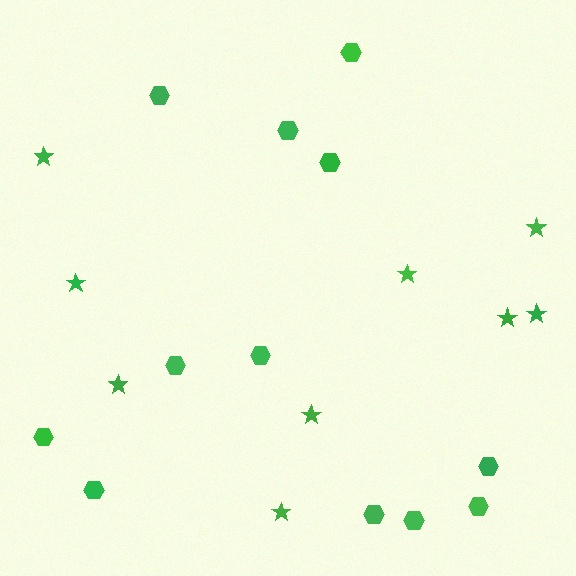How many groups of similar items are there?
There are 2 groups: one group of stars (9) and one group of hexagons (12).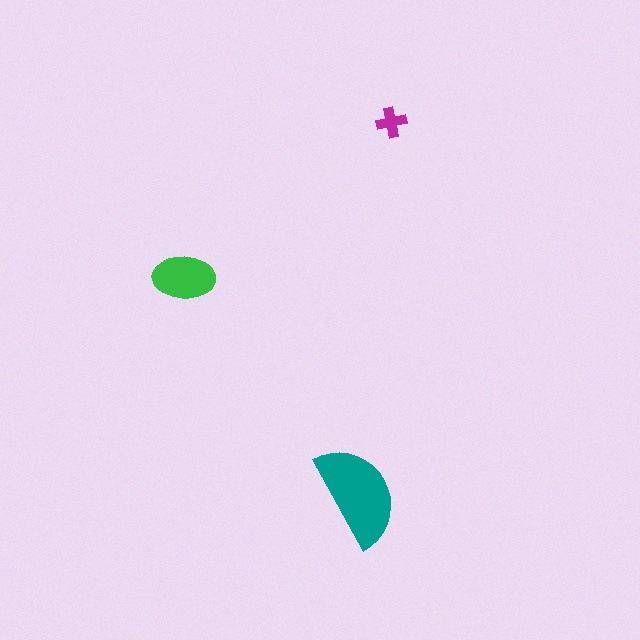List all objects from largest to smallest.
The teal semicircle, the green ellipse, the magenta cross.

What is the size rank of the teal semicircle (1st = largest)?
1st.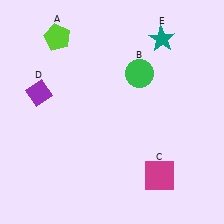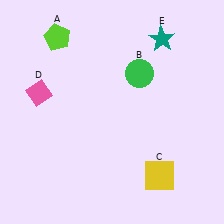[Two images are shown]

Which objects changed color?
C changed from magenta to yellow. D changed from purple to pink.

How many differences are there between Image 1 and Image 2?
There are 2 differences between the two images.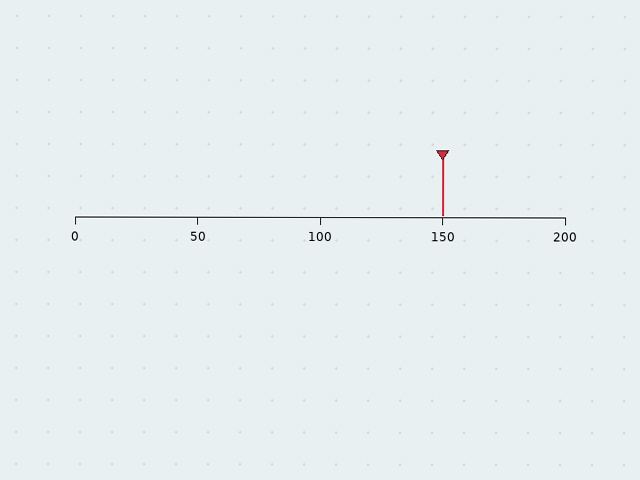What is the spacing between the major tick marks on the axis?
The major ticks are spaced 50 apart.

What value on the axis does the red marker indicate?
The marker indicates approximately 150.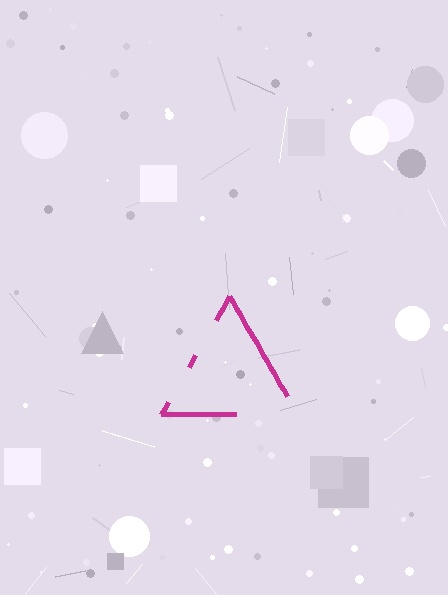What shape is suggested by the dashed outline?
The dashed outline suggests a triangle.